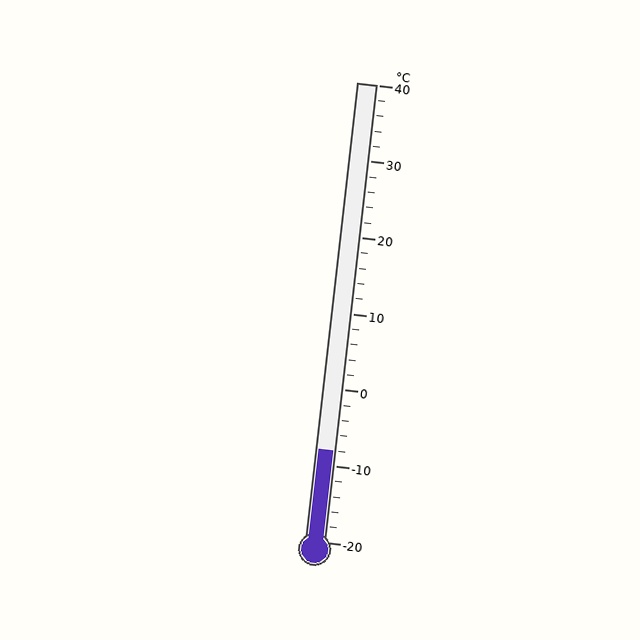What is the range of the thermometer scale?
The thermometer scale ranges from -20°C to 40°C.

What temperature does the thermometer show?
The thermometer shows approximately -8°C.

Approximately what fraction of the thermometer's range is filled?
The thermometer is filled to approximately 20% of its range.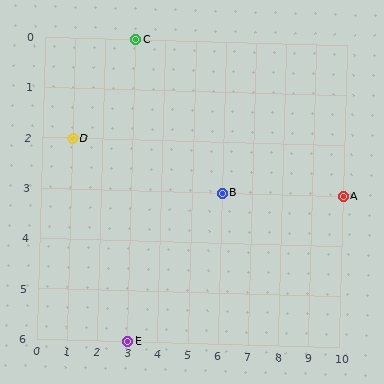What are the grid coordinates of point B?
Point B is at grid coordinates (6, 3).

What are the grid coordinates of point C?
Point C is at grid coordinates (3, 0).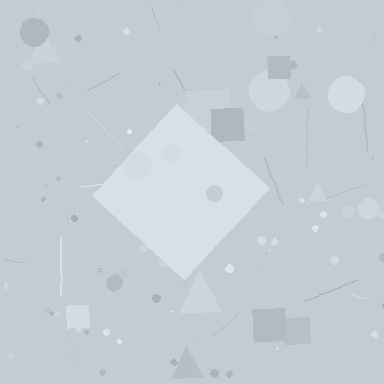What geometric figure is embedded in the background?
A diamond is embedded in the background.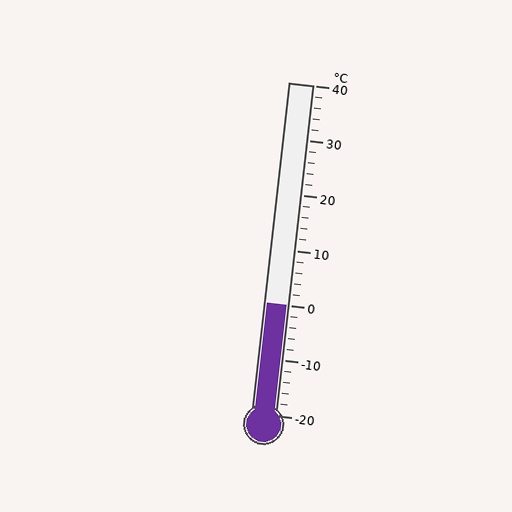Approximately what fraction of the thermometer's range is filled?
The thermometer is filled to approximately 35% of its range.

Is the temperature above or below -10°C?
The temperature is above -10°C.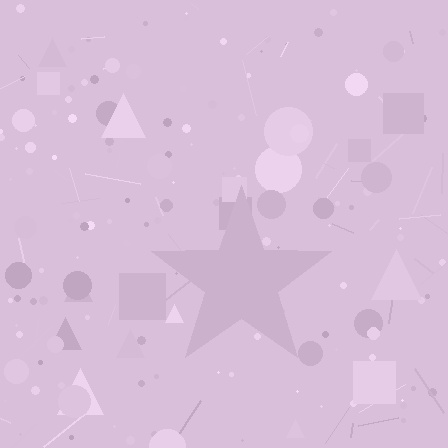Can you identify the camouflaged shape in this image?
The camouflaged shape is a star.